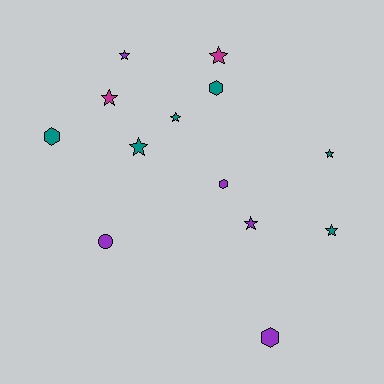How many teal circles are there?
There are no teal circles.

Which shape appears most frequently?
Star, with 8 objects.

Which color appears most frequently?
Teal, with 6 objects.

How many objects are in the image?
There are 13 objects.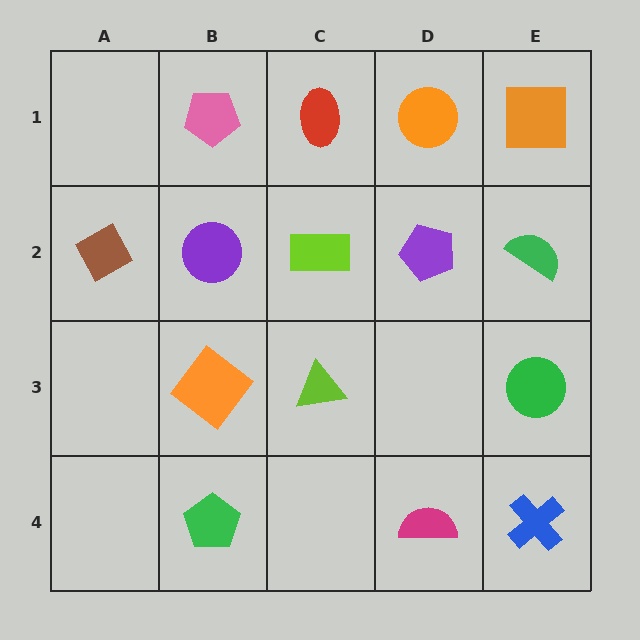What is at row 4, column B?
A green pentagon.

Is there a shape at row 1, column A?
No, that cell is empty.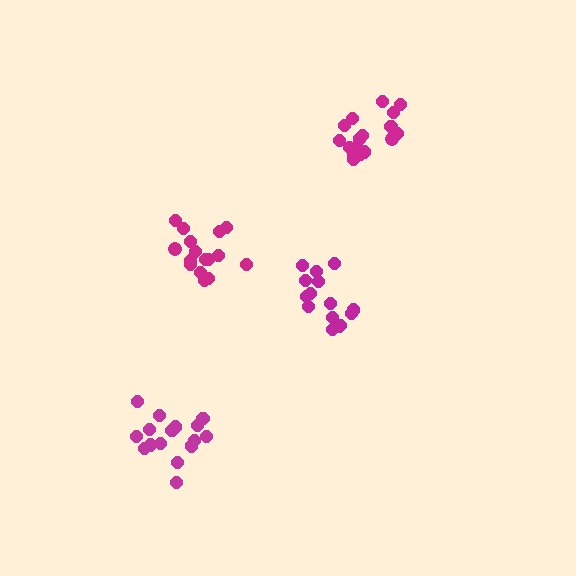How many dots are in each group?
Group 1: 17 dots, Group 2: 16 dots, Group 3: 15 dots, Group 4: 16 dots (64 total).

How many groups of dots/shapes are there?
There are 4 groups.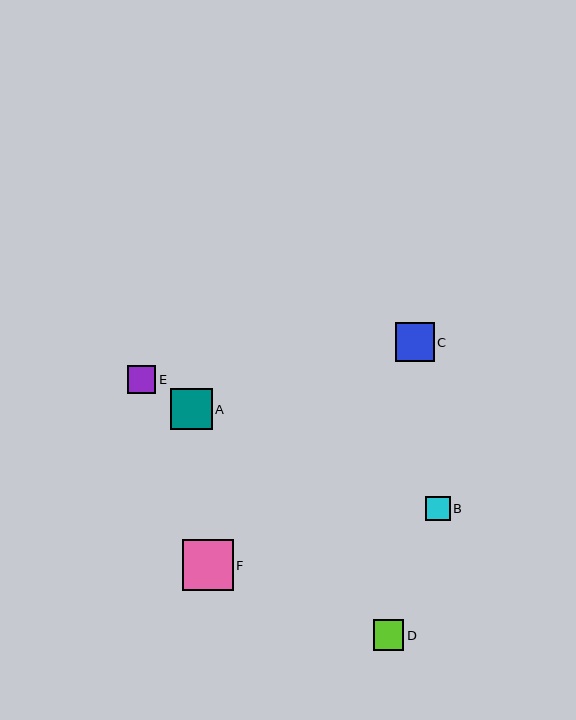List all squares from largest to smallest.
From largest to smallest: F, A, C, D, E, B.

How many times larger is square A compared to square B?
Square A is approximately 1.7 times the size of square B.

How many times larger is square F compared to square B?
Square F is approximately 2.1 times the size of square B.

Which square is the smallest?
Square B is the smallest with a size of approximately 25 pixels.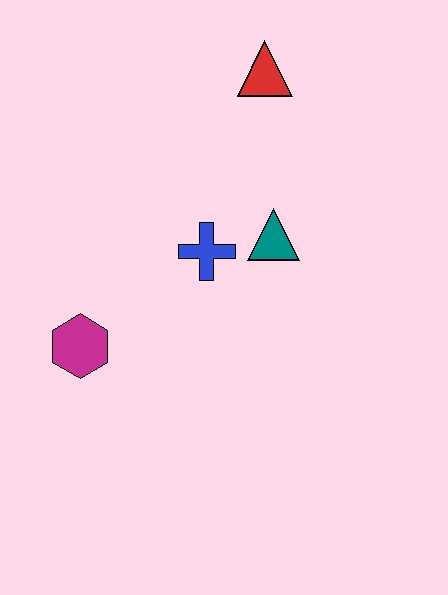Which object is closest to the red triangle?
The teal triangle is closest to the red triangle.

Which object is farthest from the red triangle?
The magenta hexagon is farthest from the red triangle.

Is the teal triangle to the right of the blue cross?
Yes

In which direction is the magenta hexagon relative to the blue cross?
The magenta hexagon is to the left of the blue cross.